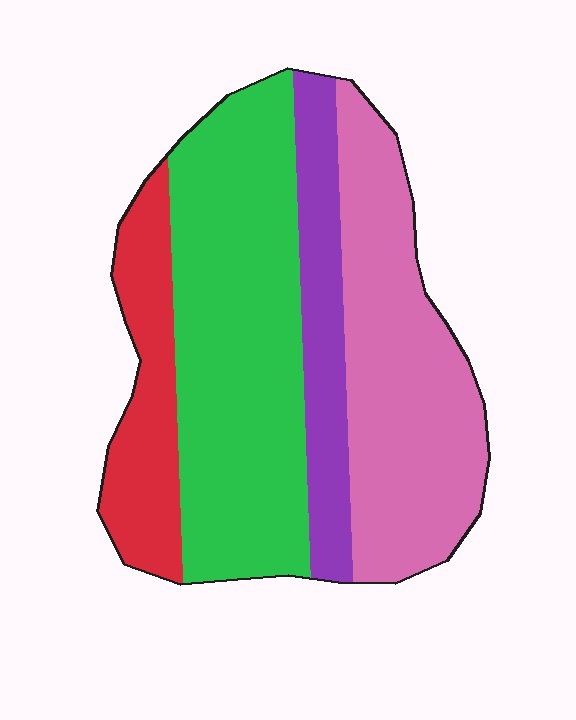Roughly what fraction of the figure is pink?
Pink covers around 30% of the figure.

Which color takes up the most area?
Green, at roughly 40%.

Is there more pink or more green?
Green.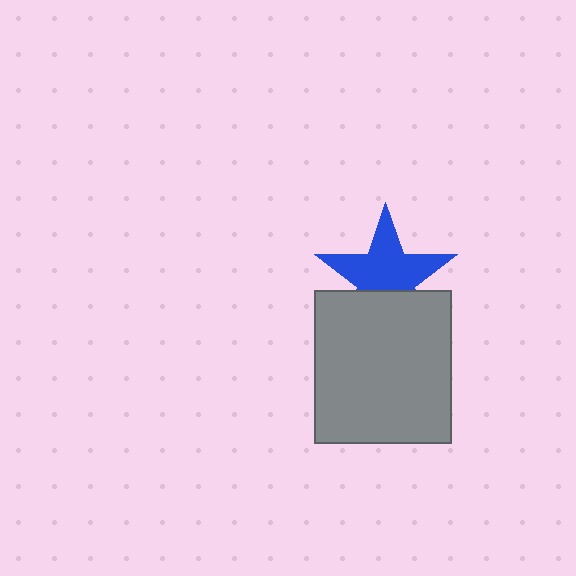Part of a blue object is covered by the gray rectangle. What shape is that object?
It is a star.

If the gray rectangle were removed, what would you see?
You would see the complete blue star.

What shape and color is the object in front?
The object in front is a gray rectangle.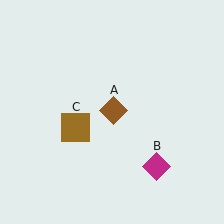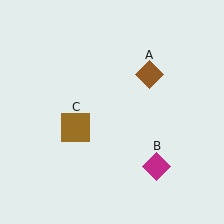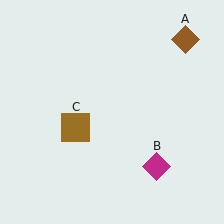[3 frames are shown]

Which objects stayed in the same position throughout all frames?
Magenta diamond (object B) and brown square (object C) remained stationary.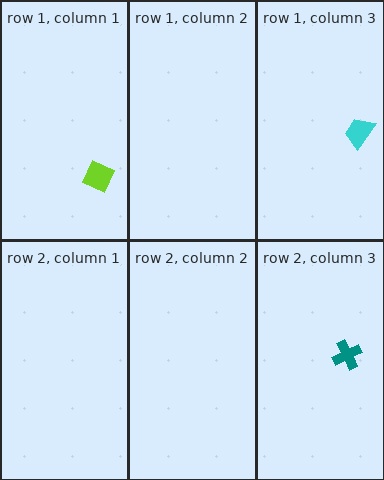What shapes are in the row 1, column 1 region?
The lime diamond.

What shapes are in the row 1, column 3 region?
The cyan trapezoid.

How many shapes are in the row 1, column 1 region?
1.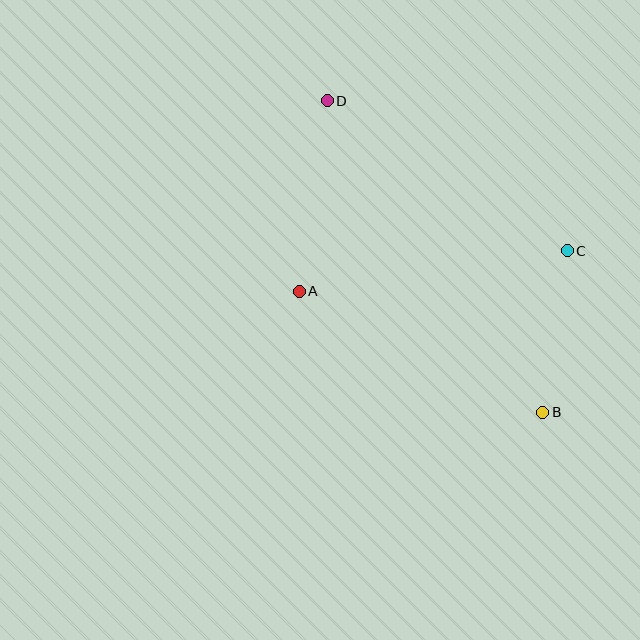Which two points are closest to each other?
Points B and C are closest to each other.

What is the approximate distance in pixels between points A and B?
The distance between A and B is approximately 272 pixels.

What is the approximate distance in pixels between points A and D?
The distance between A and D is approximately 193 pixels.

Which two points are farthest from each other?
Points B and D are farthest from each other.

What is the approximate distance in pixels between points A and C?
The distance between A and C is approximately 271 pixels.